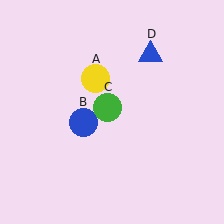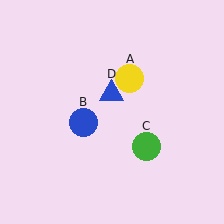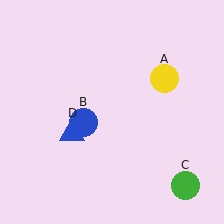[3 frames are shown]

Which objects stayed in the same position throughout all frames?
Blue circle (object B) remained stationary.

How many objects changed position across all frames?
3 objects changed position: yellow circle (object A), green circle (object C), blue triangle (object D).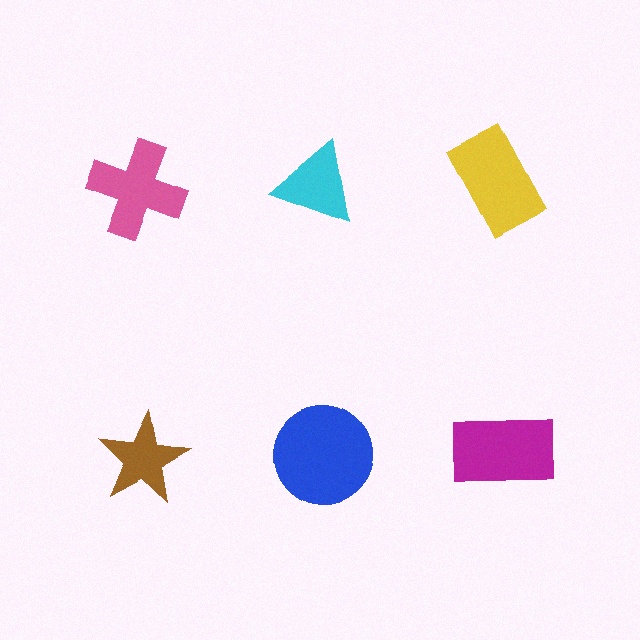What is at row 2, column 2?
A blue circle.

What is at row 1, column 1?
A pink cross.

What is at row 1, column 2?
A cyan triangle.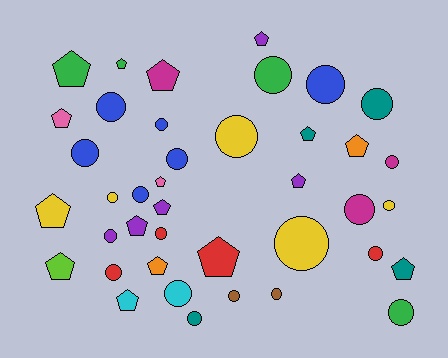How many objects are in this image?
There are 40 objects.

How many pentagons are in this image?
There are 17 pentagons.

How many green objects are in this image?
There are 4 green objects.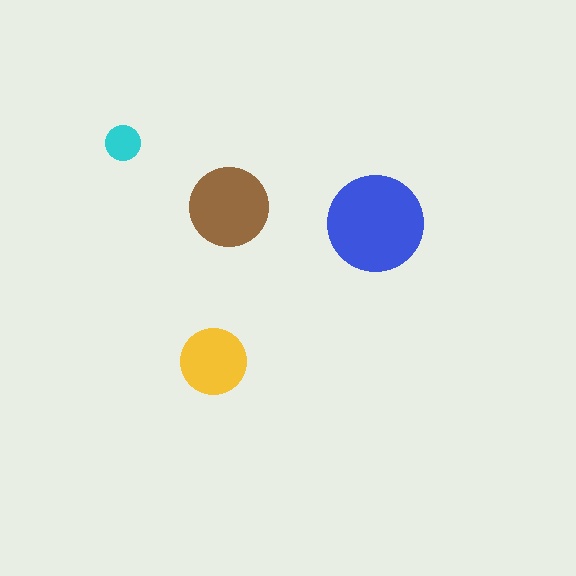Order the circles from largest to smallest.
the blue one, the brown one, the yellow one, the cyan one.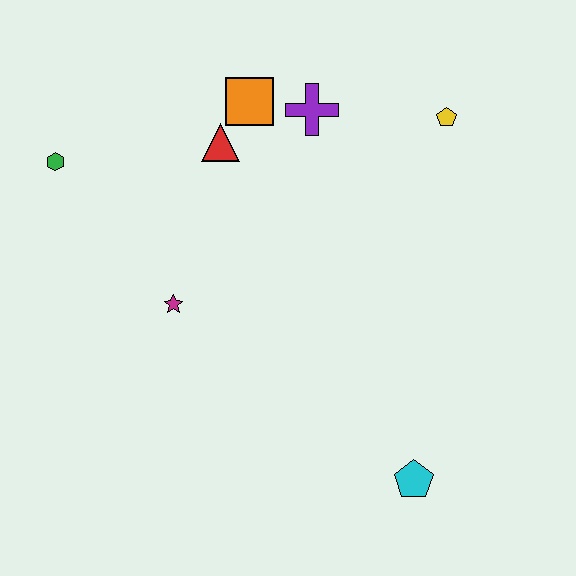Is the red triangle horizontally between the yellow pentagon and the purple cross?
No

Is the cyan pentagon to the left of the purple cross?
No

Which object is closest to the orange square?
The red triangle is closest to the orange square.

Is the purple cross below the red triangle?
No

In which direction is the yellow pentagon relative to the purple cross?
The yellow pentagon is to the right of the purple cross.